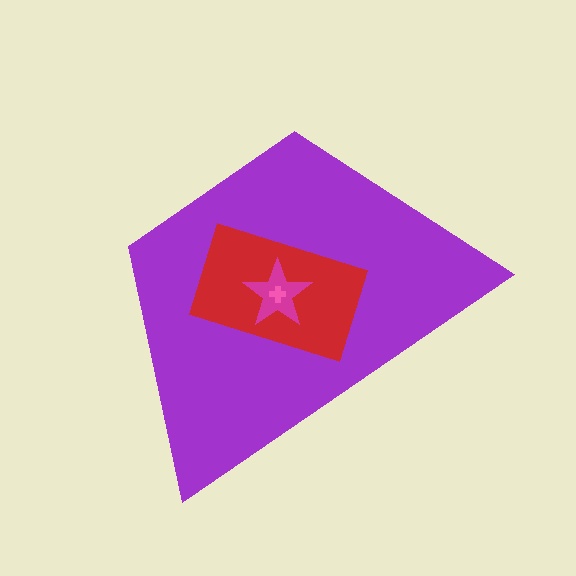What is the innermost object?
The pink cross.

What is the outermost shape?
The purple trapezoid.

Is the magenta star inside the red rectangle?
Yes.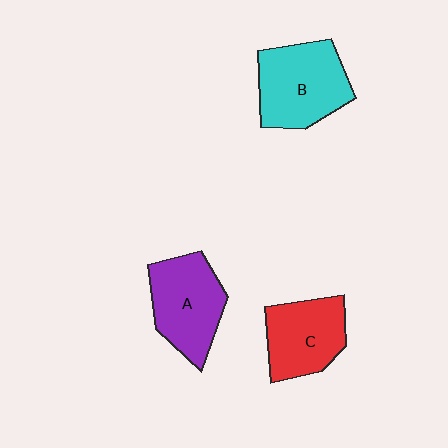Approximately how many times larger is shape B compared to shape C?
Approximately 1.2 times.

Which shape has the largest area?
Shape B (cyan).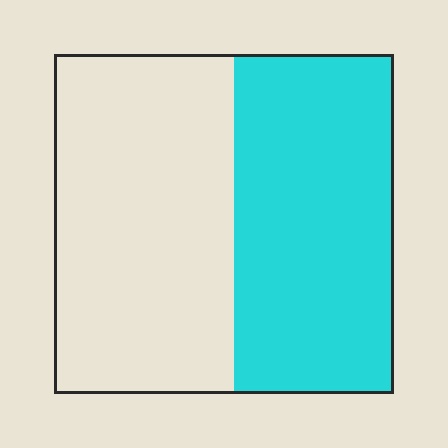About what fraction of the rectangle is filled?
About one half (1/2).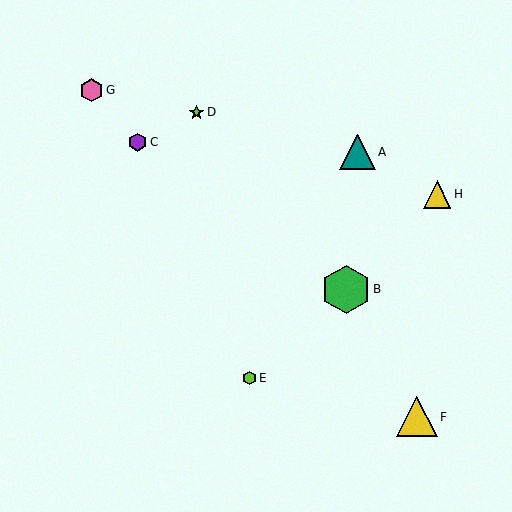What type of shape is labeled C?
Shape C is a purple hexagon.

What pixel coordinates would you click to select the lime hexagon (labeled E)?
Click at (250, 378) to select the lime hexagon E.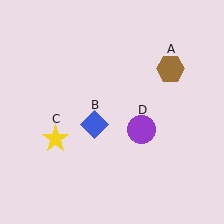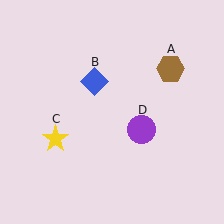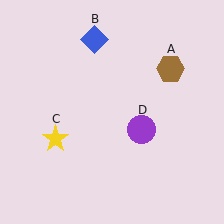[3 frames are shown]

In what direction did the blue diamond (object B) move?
The blue diamond (object B) moved up.